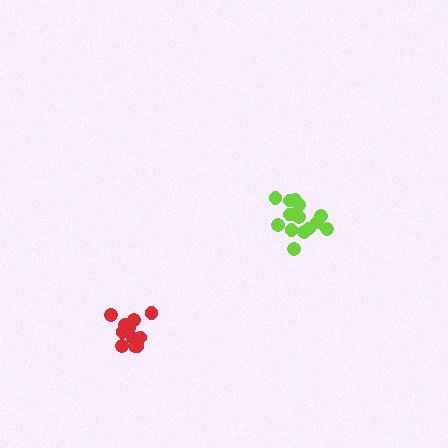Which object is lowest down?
The red cluster is bottommost.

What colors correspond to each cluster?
The clusters are colored: red, lime.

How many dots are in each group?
Group 1: 12 dots, Group 2: 14 dots (26 total).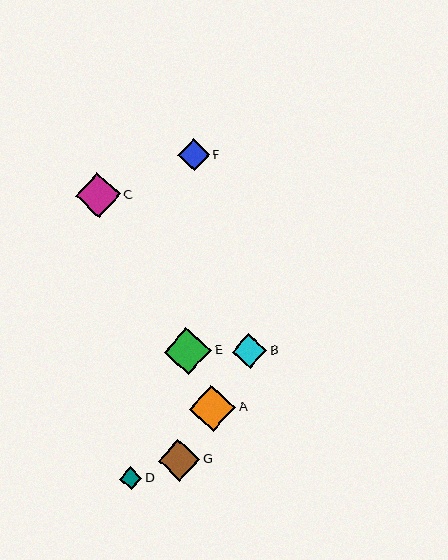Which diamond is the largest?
Diamond E is the largest with a size of approximately 47 pixels.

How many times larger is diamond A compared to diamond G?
Diamond A is approximately 1.1 times the size of diamond G.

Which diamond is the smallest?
Diamond D is the smallest with a size of approximately 23 pixels.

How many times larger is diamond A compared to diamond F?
Diamond A is approximately 1.5 times the size of diamond F.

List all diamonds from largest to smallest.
From largest to smallest: E, A, C, G, B, F, D.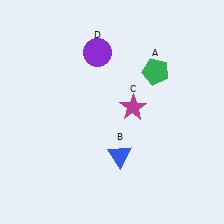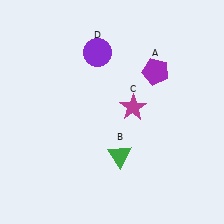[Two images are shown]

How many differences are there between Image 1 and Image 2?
There are 2 differences between the two images.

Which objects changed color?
A changed from green to purple. B changed from blue to green.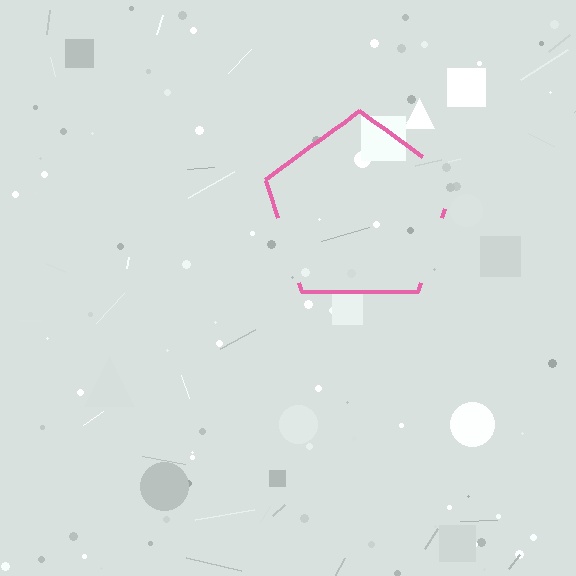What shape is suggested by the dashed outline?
The dashed outline suggests a pentagon.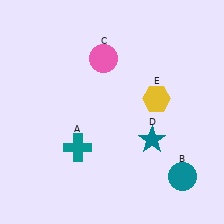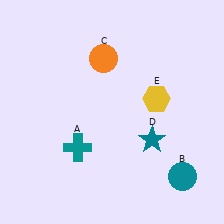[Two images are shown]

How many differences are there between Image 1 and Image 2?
There is 1 difference between the two images.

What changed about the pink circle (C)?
In Image 1, C is pink. In Image 2, it changed to orange.